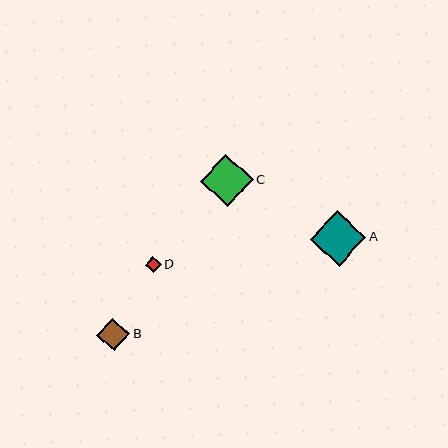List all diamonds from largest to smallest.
From largest to smallest: A, C, B, D.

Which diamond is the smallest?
Diamond D is the smallest with a size of approximately 15 pixels.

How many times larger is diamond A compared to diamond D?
Diamond A is approximately 3.6 times the size of diamond D.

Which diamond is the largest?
Diamond A is the largest with a size of approximately 55 pixels.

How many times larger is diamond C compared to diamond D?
Diamond C is approximately 3.4 times the size of diamond D.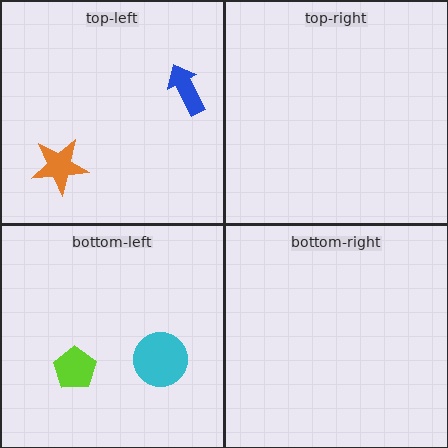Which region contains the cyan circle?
The bottom-left region.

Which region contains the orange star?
The top-left region.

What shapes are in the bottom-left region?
The lime pentagon, the cyan circle.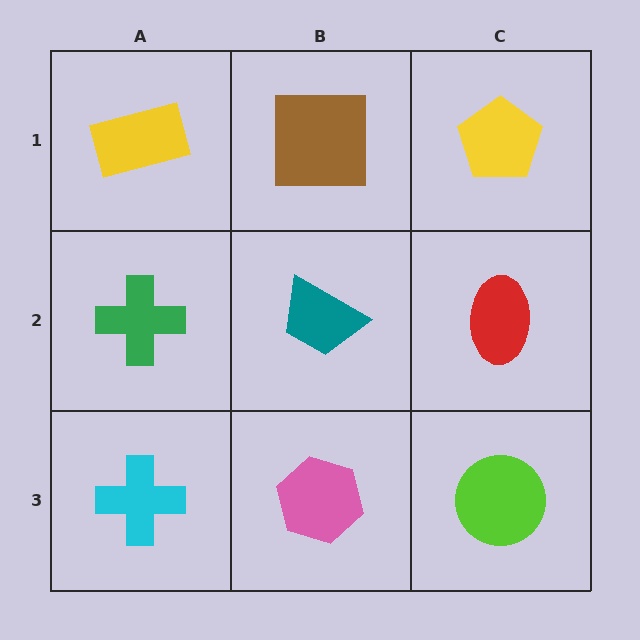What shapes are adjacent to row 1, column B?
A teal trapezoid (row 2, column B), a yellow rectangle (row 1, column A), a yellow pentagon (row 1, column C).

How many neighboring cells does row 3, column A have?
2.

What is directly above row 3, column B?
A teal trapezoid.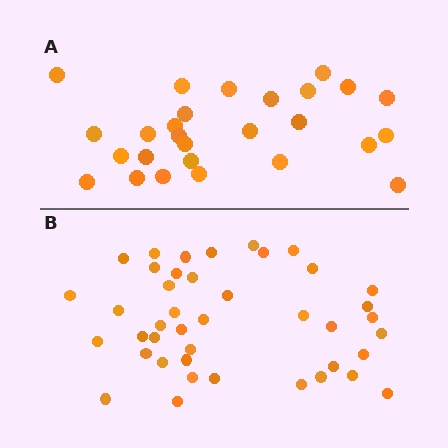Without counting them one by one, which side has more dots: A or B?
Region B (the bottom region) has more dots.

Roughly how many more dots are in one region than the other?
Region B has approximately 15 more dots than region A.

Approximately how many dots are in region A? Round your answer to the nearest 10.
About 30 dots. (The exact count is 27, which rounds to 30.)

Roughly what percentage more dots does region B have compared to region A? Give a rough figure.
About 55% more.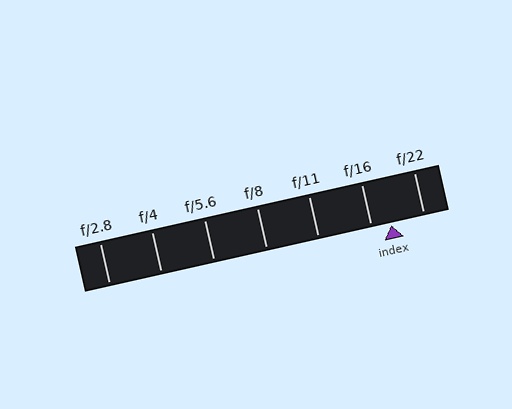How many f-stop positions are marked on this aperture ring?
There are 7 f-stop positions marked.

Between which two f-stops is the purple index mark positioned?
The index mark is between f/16 and f/22.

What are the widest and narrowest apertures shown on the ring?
The widest aperture shown is f/2.8 and the narrowest is f/22.